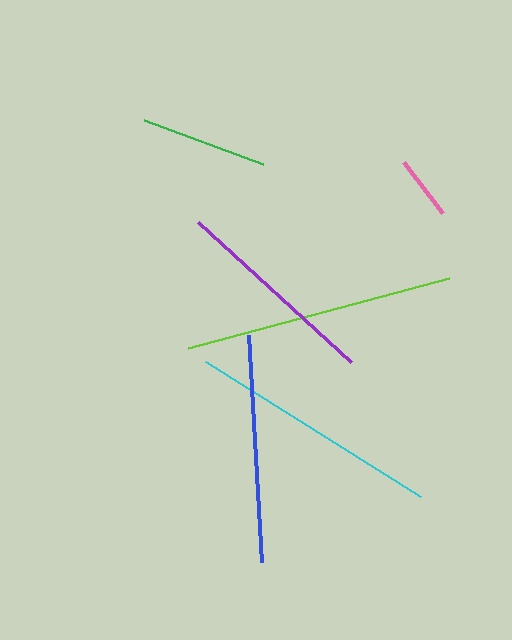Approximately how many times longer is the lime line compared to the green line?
The lime line is approximately 2.1 times the length of the green line.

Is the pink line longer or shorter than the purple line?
The purple line is longer than the pink line.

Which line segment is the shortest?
The pink line is the shortest at approximately 65 pixels.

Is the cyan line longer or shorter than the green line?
The cyan line is longer than the green line.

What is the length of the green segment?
The green segment is approximately 127 pixels long.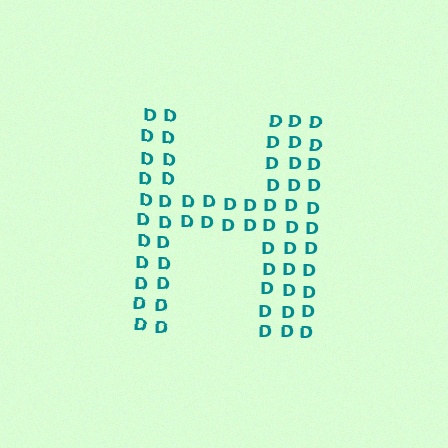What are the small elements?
The small elements are letter D's.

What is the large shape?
The large shape is the letter H.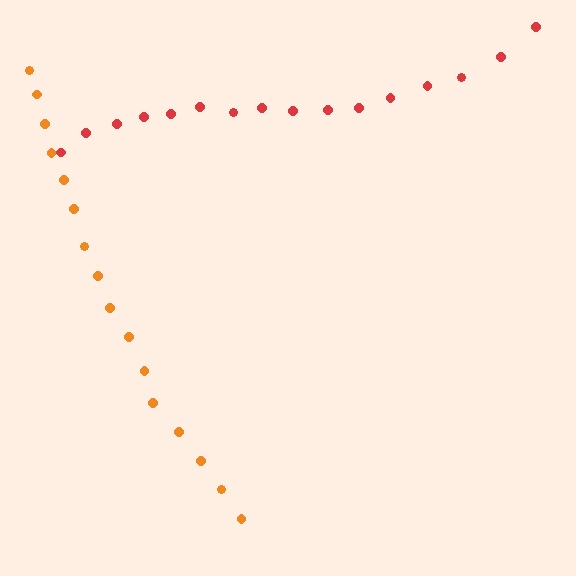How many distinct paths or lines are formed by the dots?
There are 2 distinct paths.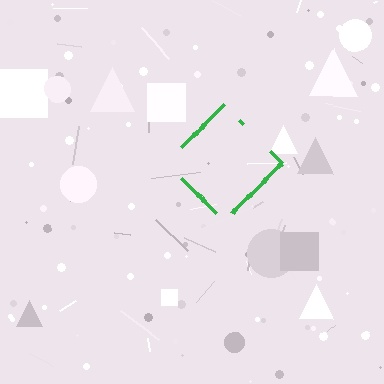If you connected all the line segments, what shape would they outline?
They would outline a diamond.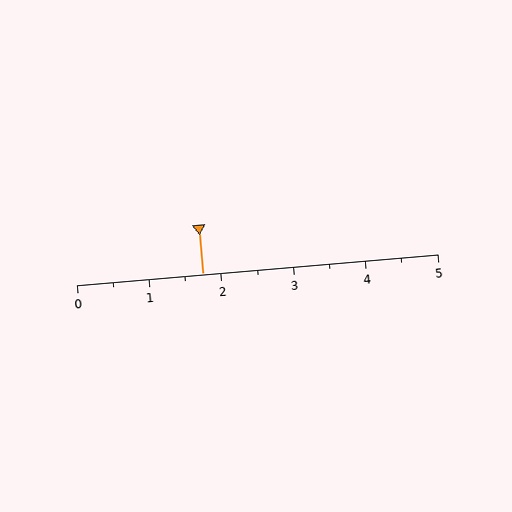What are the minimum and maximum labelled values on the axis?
The axis runs from 0 to 5.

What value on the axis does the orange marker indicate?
The marker indicates approximately 1.8.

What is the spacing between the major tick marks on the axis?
The major ticks are spaced 1 apart.